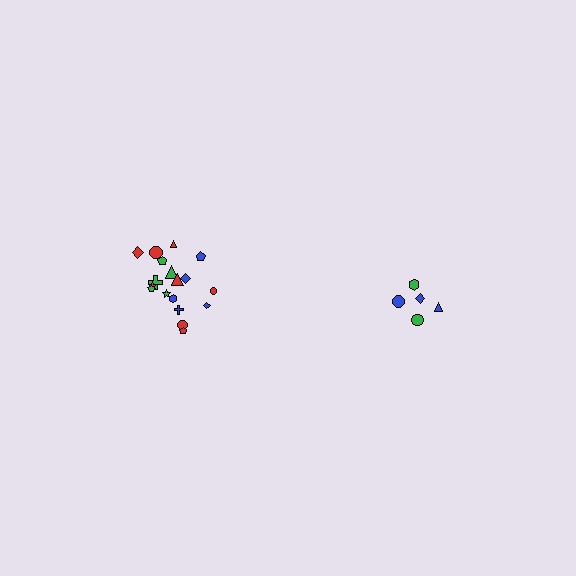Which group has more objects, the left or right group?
The left group.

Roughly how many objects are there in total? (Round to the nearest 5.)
Roughly 25 objects in total.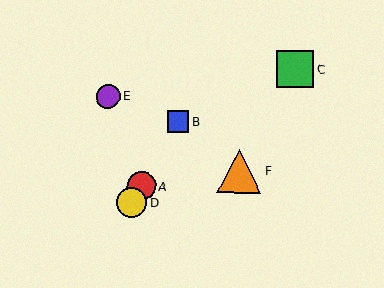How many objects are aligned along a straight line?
3 objects (A, B, D) are aligned along a straight line.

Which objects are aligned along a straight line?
Objects A, B, D are aligned along a straight line.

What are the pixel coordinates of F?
Object F is at (239, 171).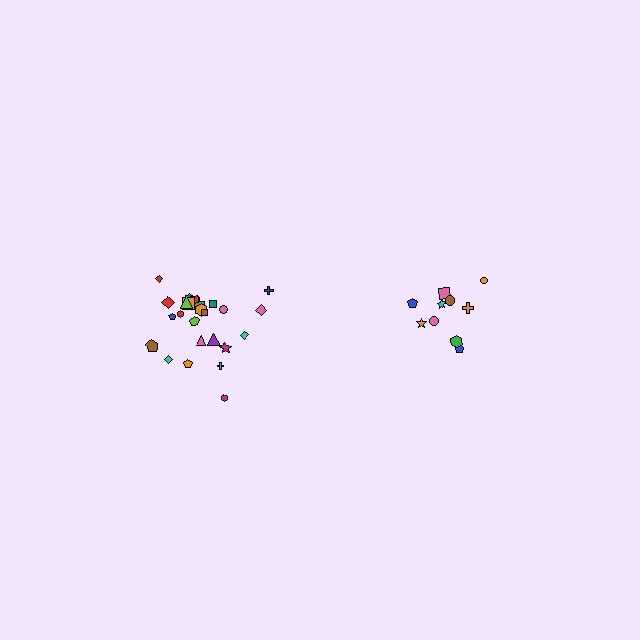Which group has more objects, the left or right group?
The left group.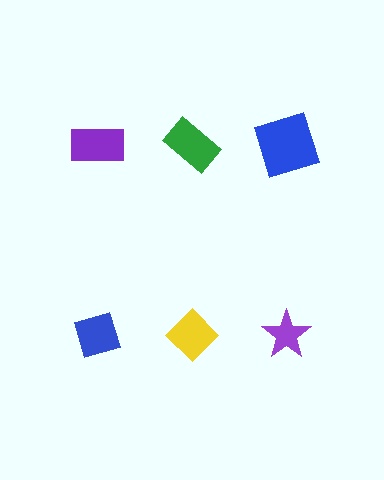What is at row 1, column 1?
A purple rectangle.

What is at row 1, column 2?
A green rectangle.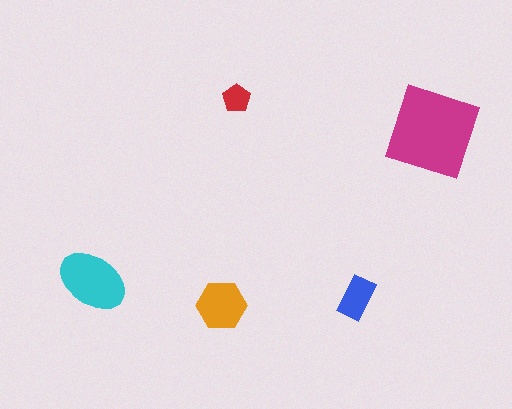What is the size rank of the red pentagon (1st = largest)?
5th.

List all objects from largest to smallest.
The magenta diamond, the cyan ellipse, the orange hexagon, the blue rectangle, the red pentagon.